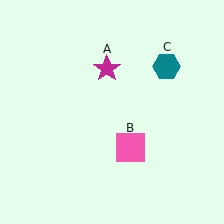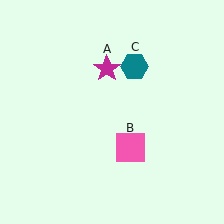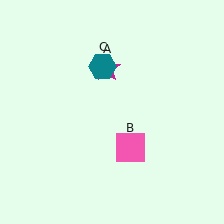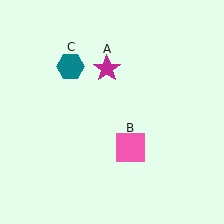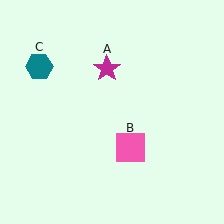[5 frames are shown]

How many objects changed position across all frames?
1 object changed position: teal hexagon (object C).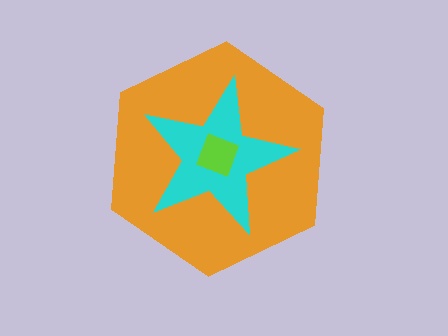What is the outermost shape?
The orange hexagon.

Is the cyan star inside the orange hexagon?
Yes.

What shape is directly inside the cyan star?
The lime square.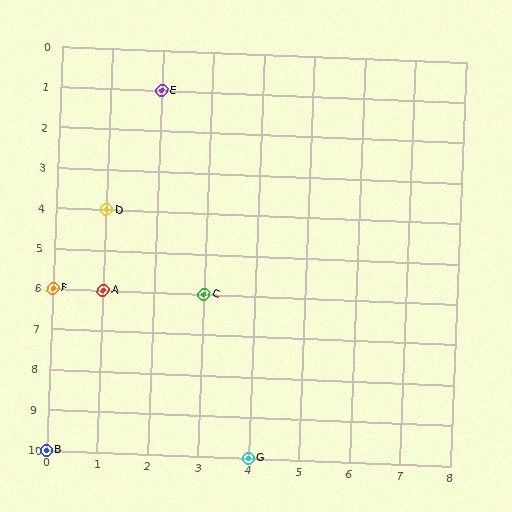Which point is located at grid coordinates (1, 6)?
Point A is at (1, 6).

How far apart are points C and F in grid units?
Points C and F are 3 columns apart.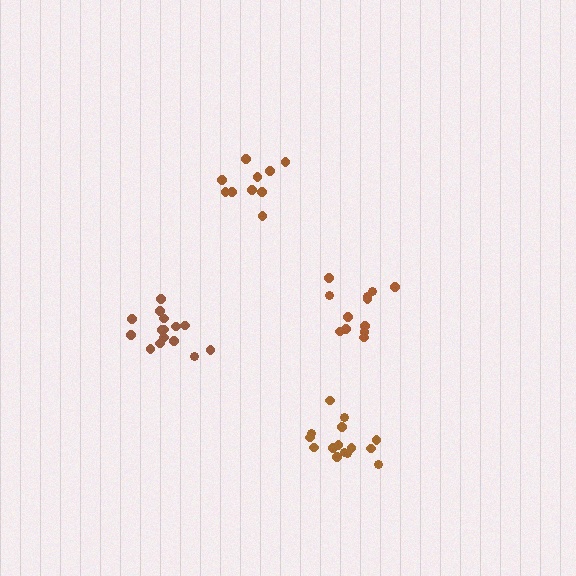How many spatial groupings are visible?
There are 4 spatial groupings.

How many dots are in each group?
Group 1: 15 dots, Group 2: 12 dots, Group 3: 15 dots, Group 4: 10 dots (52 total).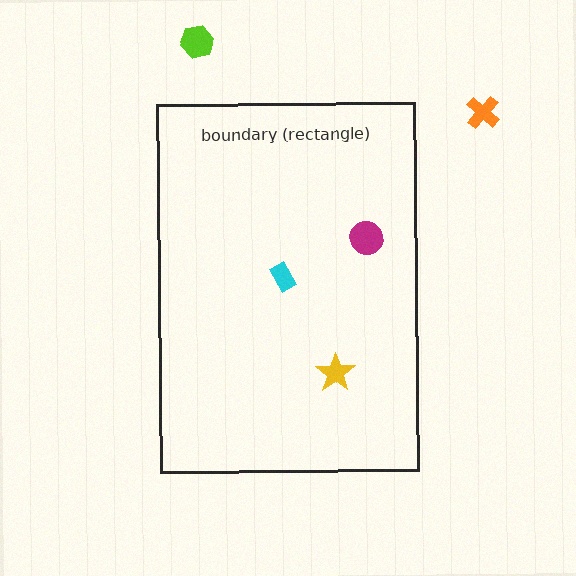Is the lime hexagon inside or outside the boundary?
Outside.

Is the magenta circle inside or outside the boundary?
Inside.